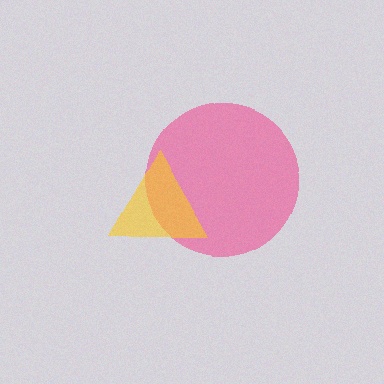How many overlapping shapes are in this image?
There are 2 overlapping shapes in the image.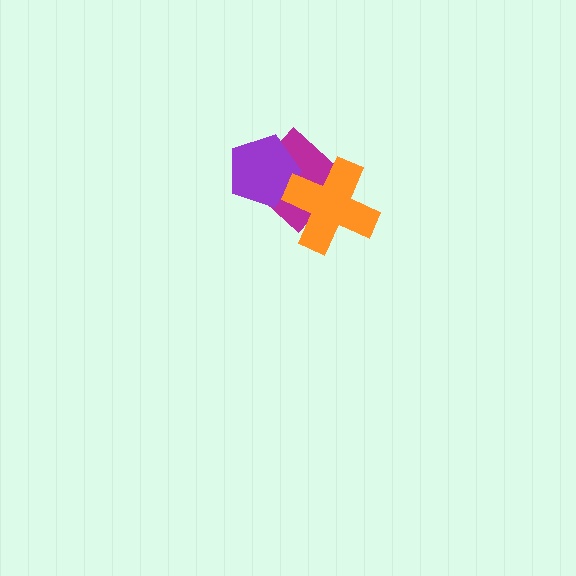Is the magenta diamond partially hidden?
Yes, it is partially covered by another shape.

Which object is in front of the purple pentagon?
The orange cross is in front of the purple pentagon.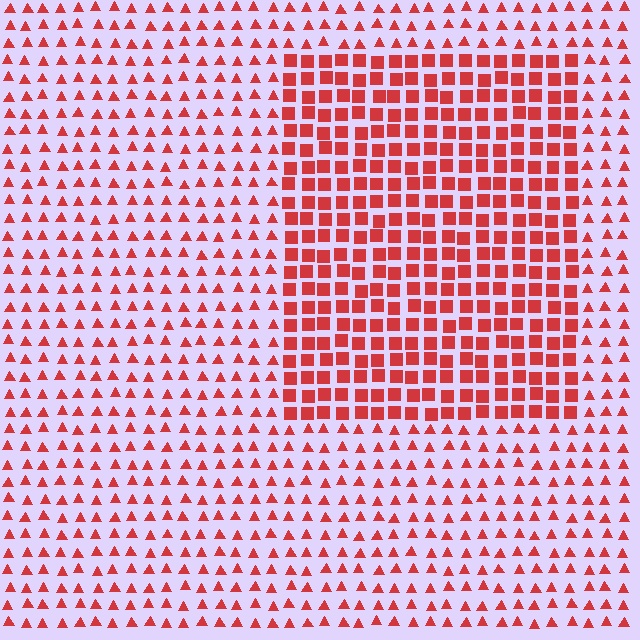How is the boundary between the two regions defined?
The boundary is defined by a change in element shape: squares inside vs. triangles outside. All elements share the same color and spacing.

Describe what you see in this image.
The image is filled with small red elements arranged in a uniform grid. A rectangle-shaped region contains squares, while the surrounding area contains triangles. The boundary is defined purely by the change in element shape.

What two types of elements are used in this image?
The image uses squares inside the rectangle region and triangles outside it.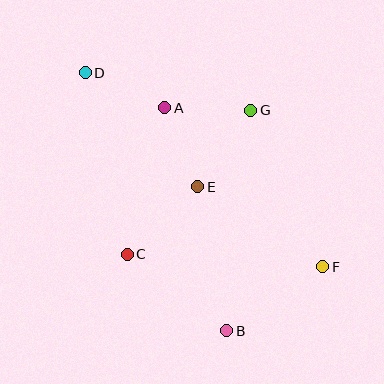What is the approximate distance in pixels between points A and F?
The distance between A and F is approximately 224 pixels.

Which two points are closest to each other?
Points A and E are closest to each other.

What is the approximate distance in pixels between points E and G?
The distance between E and G is approximately 93 pixels.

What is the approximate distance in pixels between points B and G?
The distance between B and G is approximately 222 pixels.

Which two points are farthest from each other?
Points D and F are farthest from each other.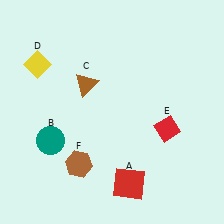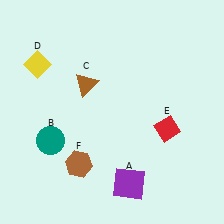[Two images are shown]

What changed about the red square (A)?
In Image 1, A is red. In Image 2, it changed to purple.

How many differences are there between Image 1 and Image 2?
There is 1 difference between the two images.